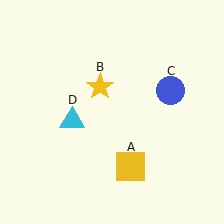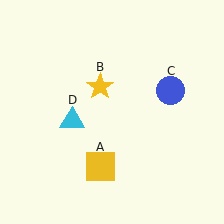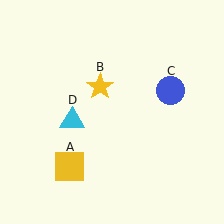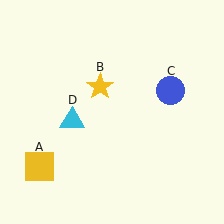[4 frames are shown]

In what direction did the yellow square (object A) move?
The yellow square (object A) moved left.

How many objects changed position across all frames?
1 object changed position: yellow square (object A).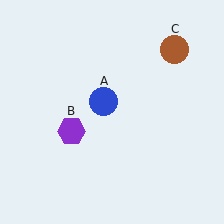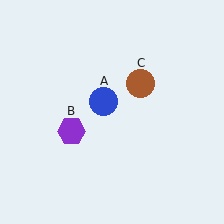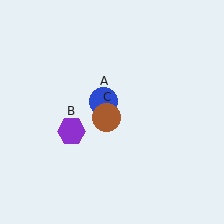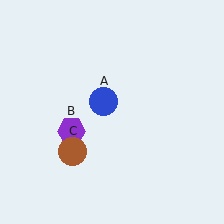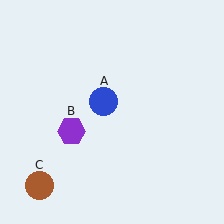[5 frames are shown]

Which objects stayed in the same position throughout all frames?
Blue circle (object A) and purple hexagon (object B) remained stationary.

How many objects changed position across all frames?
1 object changed position: brown circle (object C).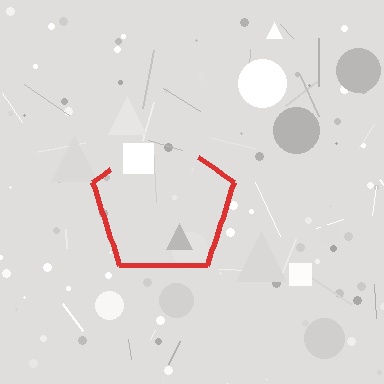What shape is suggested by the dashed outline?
The dashed outline suggests a pentagon.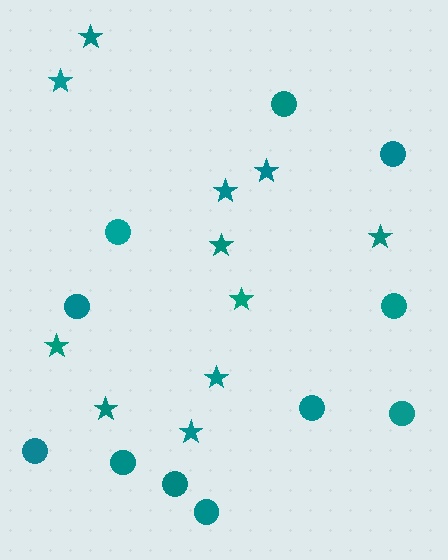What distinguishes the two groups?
There are 2 groups: one group of stars (11) and one group of circles (11).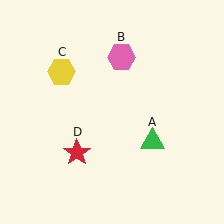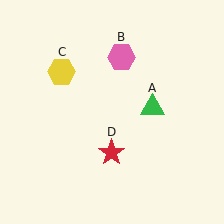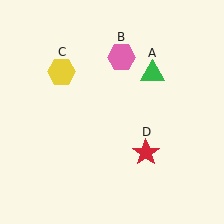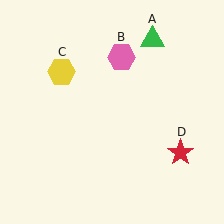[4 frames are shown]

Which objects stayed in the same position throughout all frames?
Pink hexagon (object B) and yellow hexagon (object C) remained stationary.